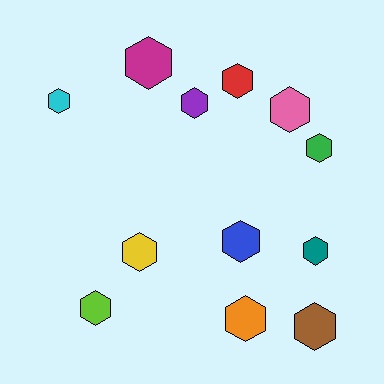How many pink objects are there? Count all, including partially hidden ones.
There is 1 pink object.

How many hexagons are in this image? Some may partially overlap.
There are 12 hexagons.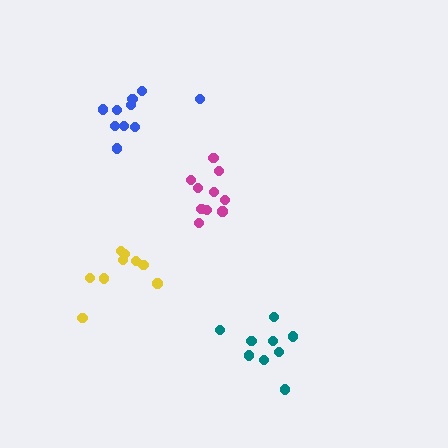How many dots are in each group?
Group 1: 9 dots, Group 2: 10 dots, Group 3: 9 dots, Group 4: 10 dots (38 total).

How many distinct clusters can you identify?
There are 4 distinct clusters.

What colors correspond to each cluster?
The clusters are colored: teal, magenta, yellow, blue.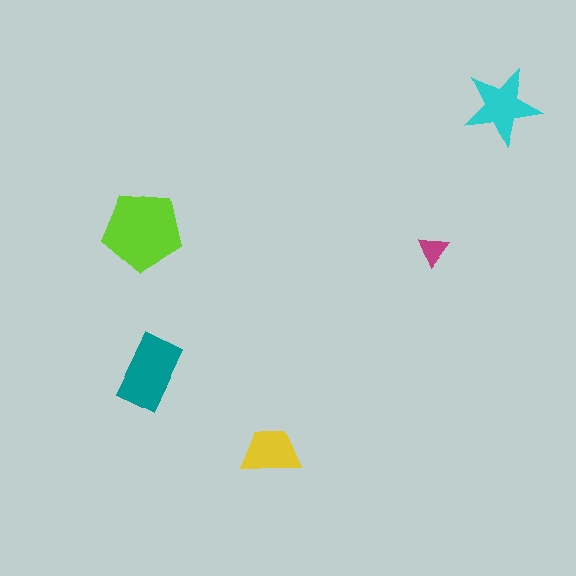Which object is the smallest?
The magenta triangle.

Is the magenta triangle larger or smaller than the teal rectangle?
Smaller.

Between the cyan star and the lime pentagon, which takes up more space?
The lime pentagon.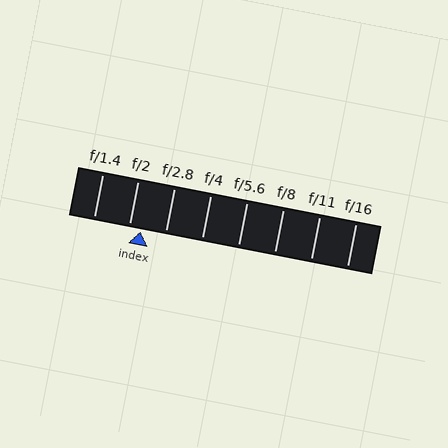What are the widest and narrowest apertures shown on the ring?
The widest aperture shown is f/1.4 and the narrowest is f/16.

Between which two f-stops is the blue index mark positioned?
The index mark is between f/2 and f/2.8.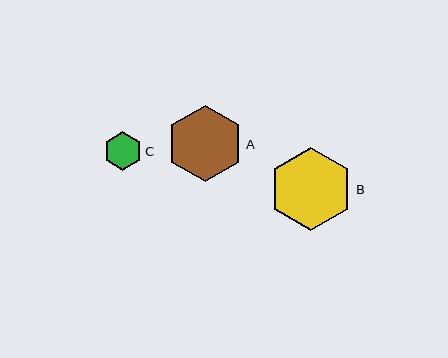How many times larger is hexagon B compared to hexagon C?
Hexagon B is approximately 2.2 times the size of hexagon C.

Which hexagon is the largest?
Hexagon B is the largest with a size of approximately 84 pixels.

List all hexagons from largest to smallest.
From largest to smallest: B, A, C.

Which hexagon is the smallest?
Hexagon C is the smallest with a size of approximately 38 pixels.